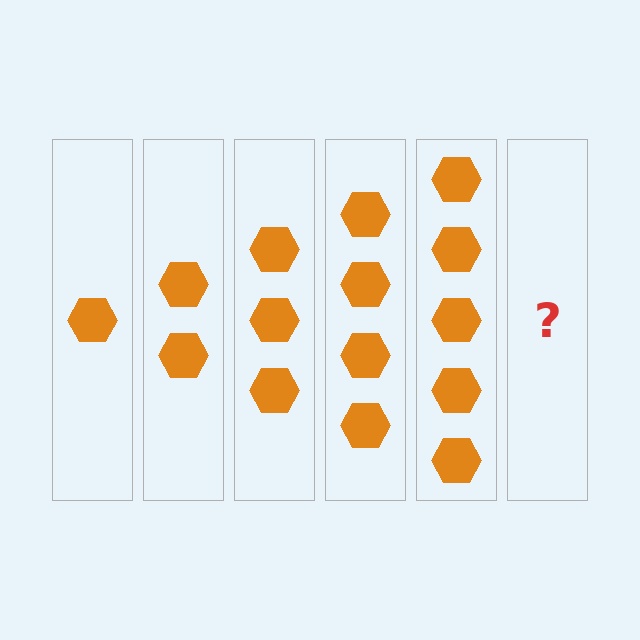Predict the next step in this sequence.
The next step is 6 hexagons.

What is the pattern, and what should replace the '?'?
The pattern is that each step adds one more hexagon. The '?' should be 6 hexagons.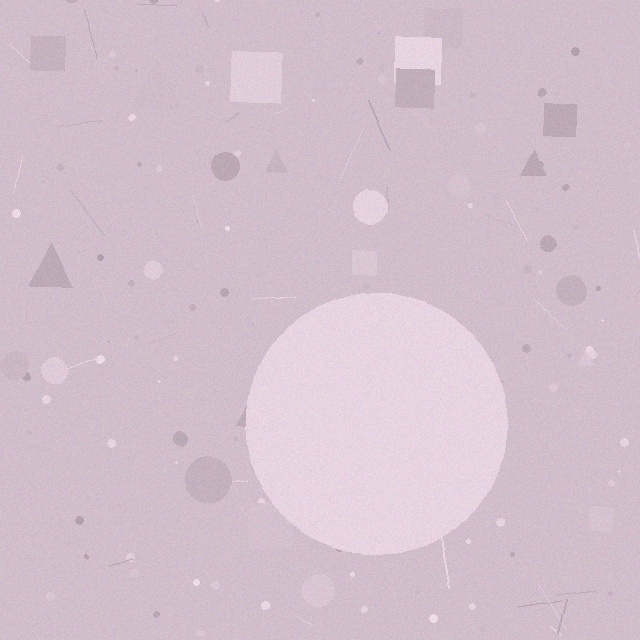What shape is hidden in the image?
A circle is hidden in the image.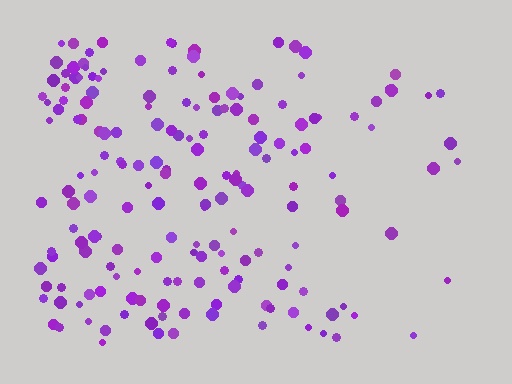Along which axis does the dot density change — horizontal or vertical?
Horizontal.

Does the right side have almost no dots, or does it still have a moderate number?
Still a moderate number, just noticeably fewer than the left.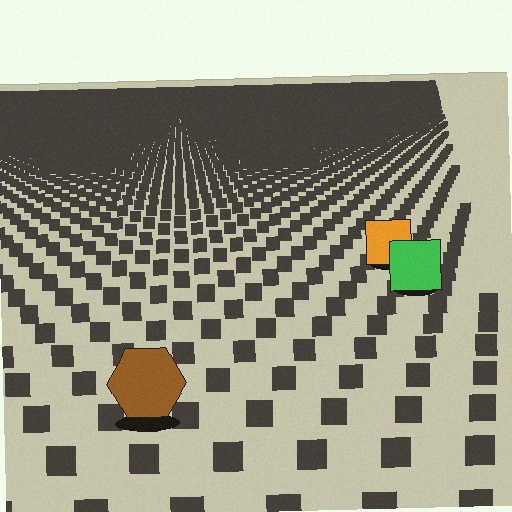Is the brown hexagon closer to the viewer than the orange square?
Yes. The brown hexagon is closer — you can tell from the texture gradient: the ground texture is coarser near it.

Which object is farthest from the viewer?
The orange square is farthest from the viewer. It appears smaller and the ground texture around it is denser.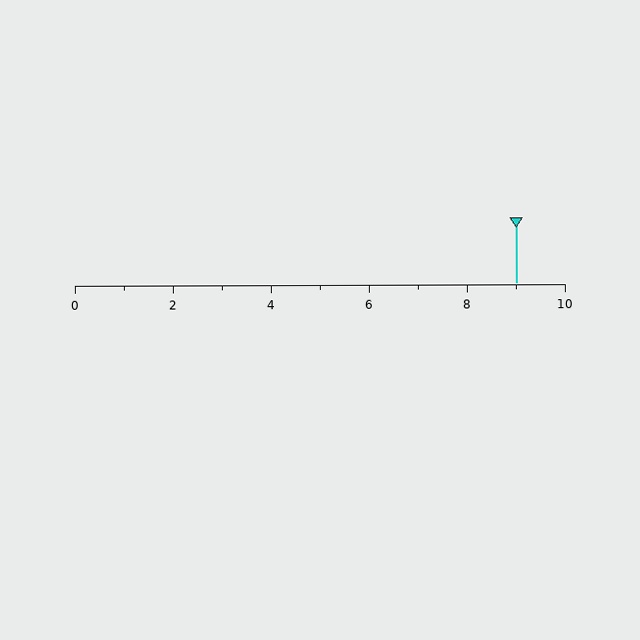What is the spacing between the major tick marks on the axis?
The major ticks are spaced 2 apart.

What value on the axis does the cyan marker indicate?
The marker indicates approximately 9.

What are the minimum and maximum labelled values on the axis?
The axis runs from 0 to 10.